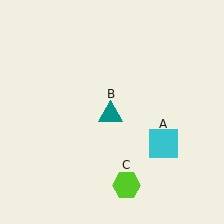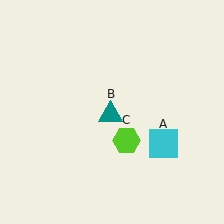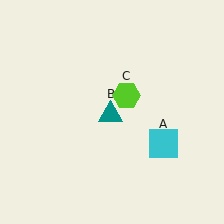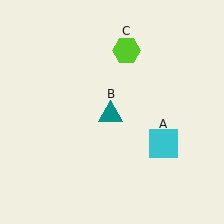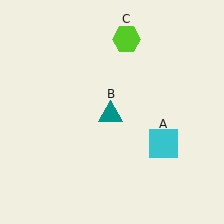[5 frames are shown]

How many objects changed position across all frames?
1 object changed position: lime hexagon (object C).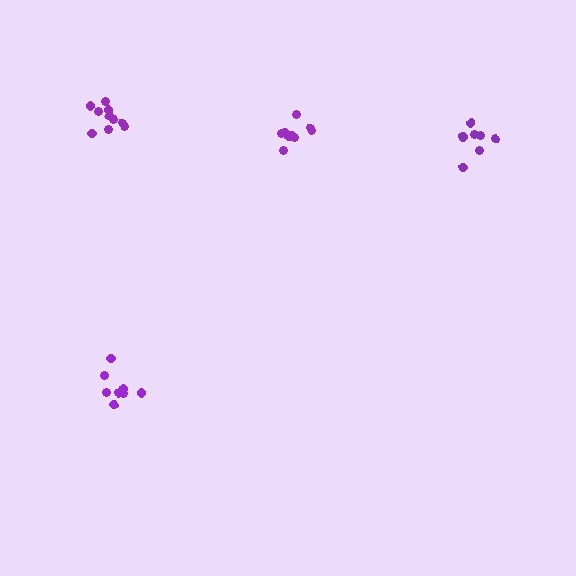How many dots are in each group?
Group 1: 10 dots, Group 2: 10 dots, Group 3: 7 dots, Group 4: 9 dots (36 total).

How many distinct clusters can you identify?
There are 4 distinct clusters.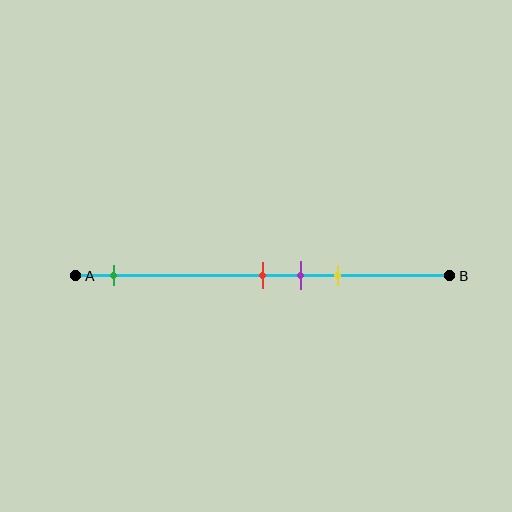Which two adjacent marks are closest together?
The red and purple marks are the closest adjacent pair.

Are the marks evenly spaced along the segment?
No, the marks are not evenly spaced.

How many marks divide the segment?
There are 4 marks dividing the segment.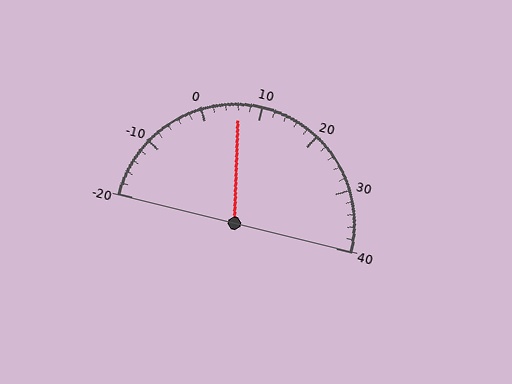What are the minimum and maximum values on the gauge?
The gauge ranges from -20 to 40.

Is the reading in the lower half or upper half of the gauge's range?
The reading is in the lower half of the range (-20 to 40).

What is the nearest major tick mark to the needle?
The nearest major tick mark is 10.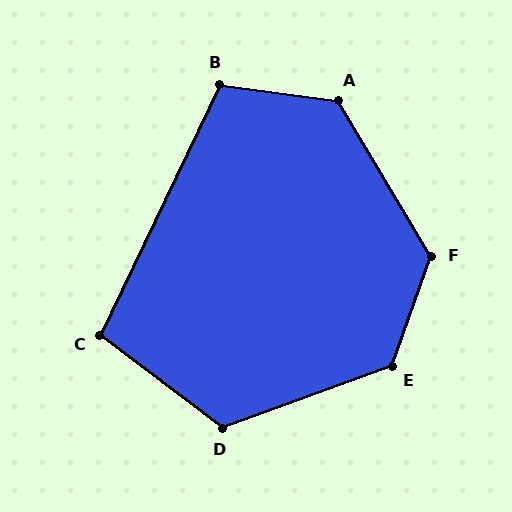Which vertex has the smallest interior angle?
C, at approximately 101 degrees.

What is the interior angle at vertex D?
Approximately 123 degrees (obtuse).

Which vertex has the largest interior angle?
E, at approximately 130 degrees.